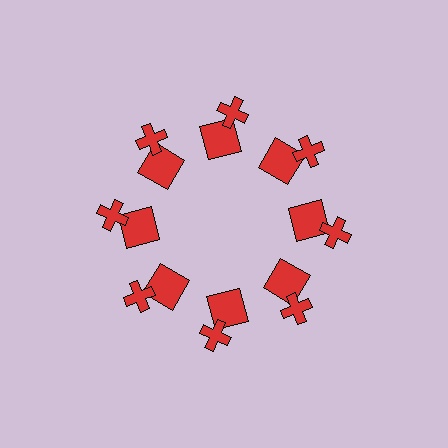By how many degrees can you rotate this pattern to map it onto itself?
The pattern maps onto itself every 45 degrees of rotation.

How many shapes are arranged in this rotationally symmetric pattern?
There are 16 shapes, arranged in 8 groups of 2.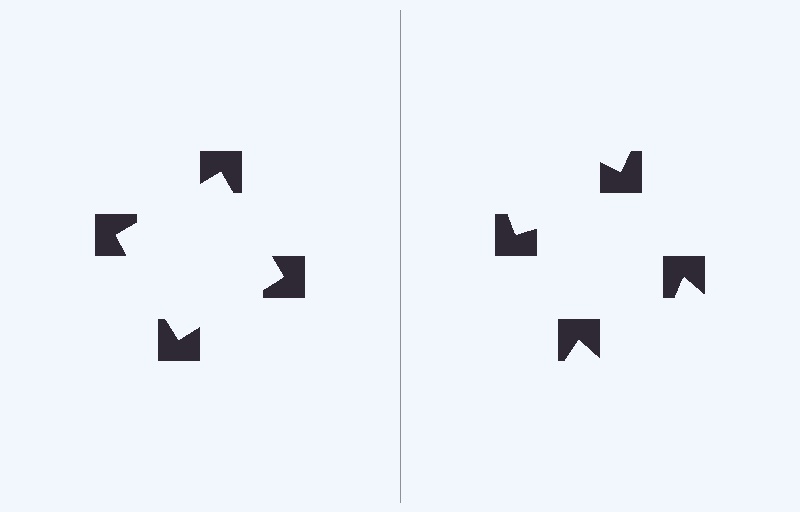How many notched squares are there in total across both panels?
8 — 4 on each side.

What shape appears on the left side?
An illusory square.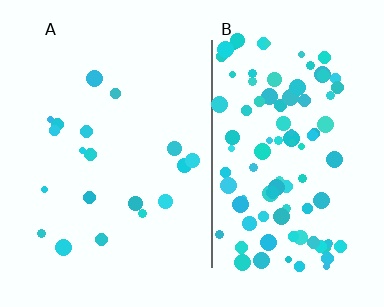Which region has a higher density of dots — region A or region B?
B (the right).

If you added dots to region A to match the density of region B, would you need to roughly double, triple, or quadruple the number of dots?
Approximately quadruple.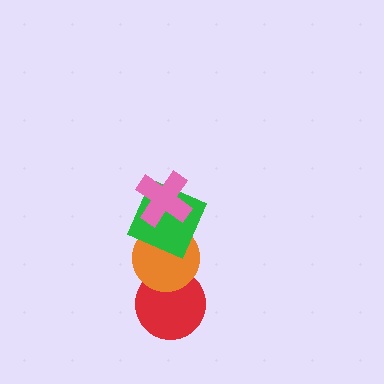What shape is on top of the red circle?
The orange circle is on top of the red circle.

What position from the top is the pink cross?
The pink cross is 1st from the top.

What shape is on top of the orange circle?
The green square is on top of the orange circle.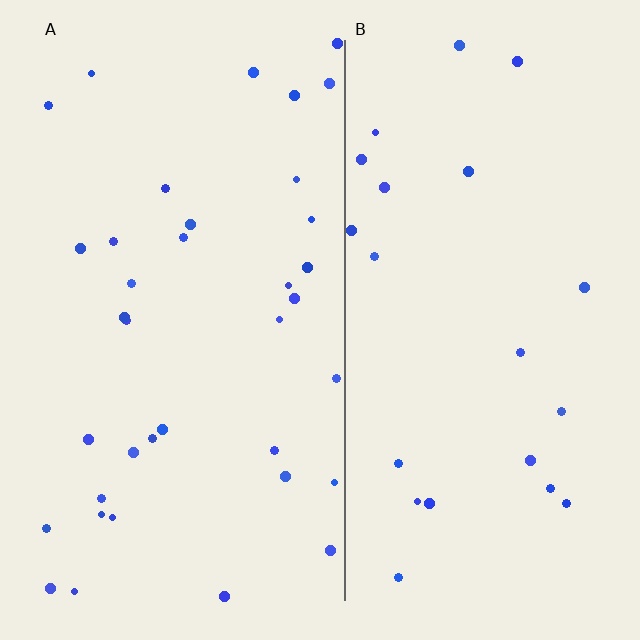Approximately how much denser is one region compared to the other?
Approximately 1.7× — region A over region B.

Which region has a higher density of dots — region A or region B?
A (the left).